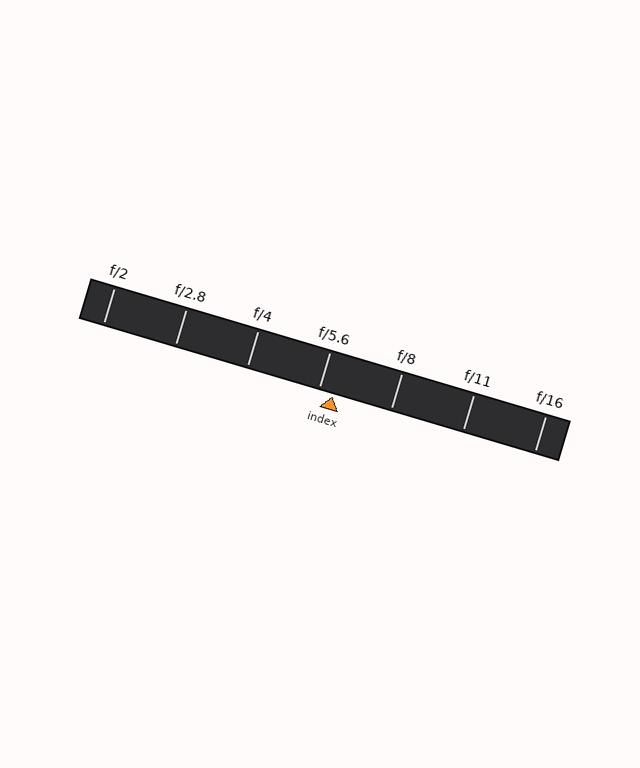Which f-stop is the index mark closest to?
The index mark is closest to f/5.6.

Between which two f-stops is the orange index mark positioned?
The index mark is between f/5.6 and f/8.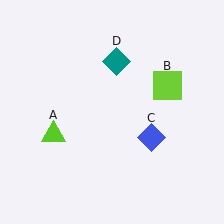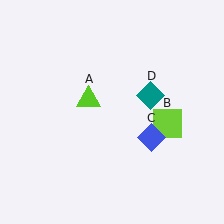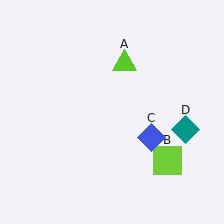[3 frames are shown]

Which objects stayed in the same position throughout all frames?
Blue diamond (object C) remained stationary.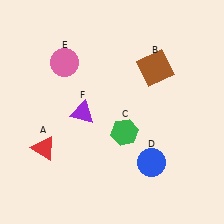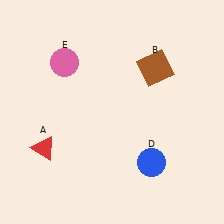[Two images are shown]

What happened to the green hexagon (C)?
The green hexagon (C) was removed in Image 2. It was in the bottom-right area of Image 1.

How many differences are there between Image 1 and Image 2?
There are 2 differences between the two images.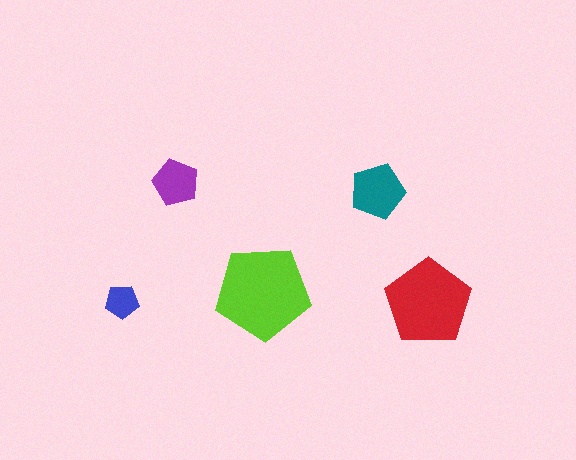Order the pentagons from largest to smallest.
the lime one, the red one, the teal one, the purple one, the blue one.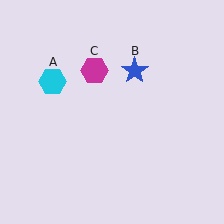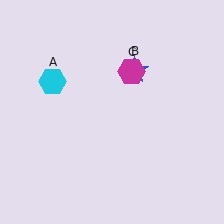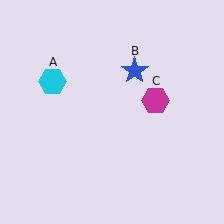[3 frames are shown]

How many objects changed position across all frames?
1 object changed position: magenta hexagon (object C).